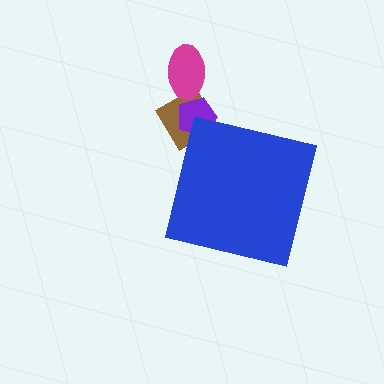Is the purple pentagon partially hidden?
Yes, the purple pentagon is partially hidden behind the blue square.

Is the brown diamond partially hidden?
Yes, the brown diamond is partially hidden behind the blue square.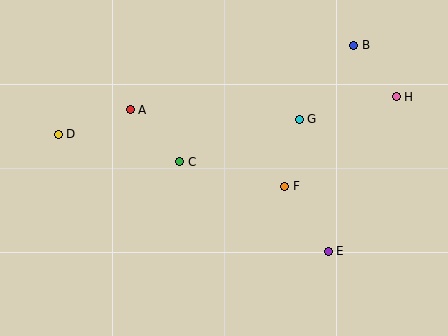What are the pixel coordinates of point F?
Point F is at (285, 186).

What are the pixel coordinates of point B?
Point B is at (354, 45).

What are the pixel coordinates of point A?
Point A is at (130, 110).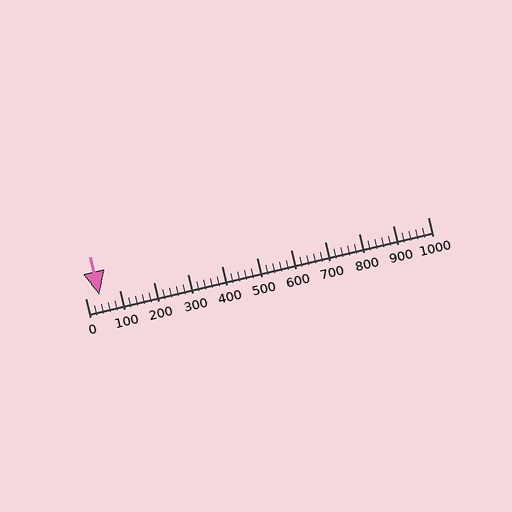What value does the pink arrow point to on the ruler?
The pink arrow points to approximately 40.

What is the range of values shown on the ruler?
The ruler shows values from 0 to 1000.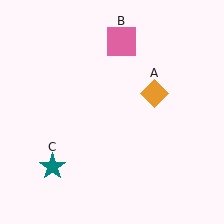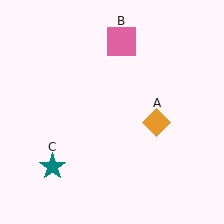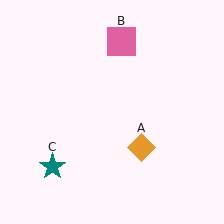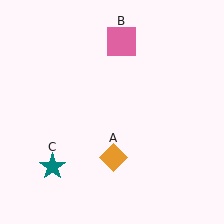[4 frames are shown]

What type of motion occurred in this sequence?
The orange diamond (object A) rotated clockwise around the center of the scene.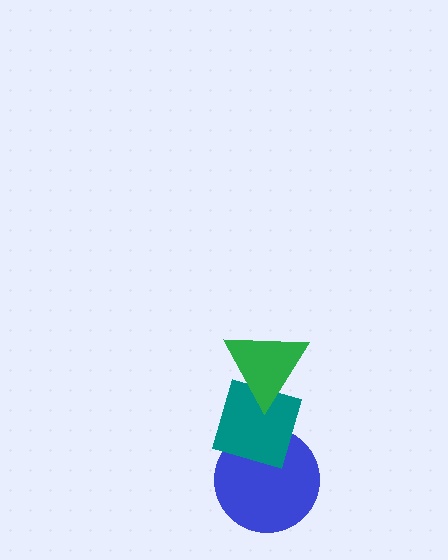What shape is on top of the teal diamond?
The green triangle is on top of the teal diamond.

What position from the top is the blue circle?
The blue circle is 3rd from the top.